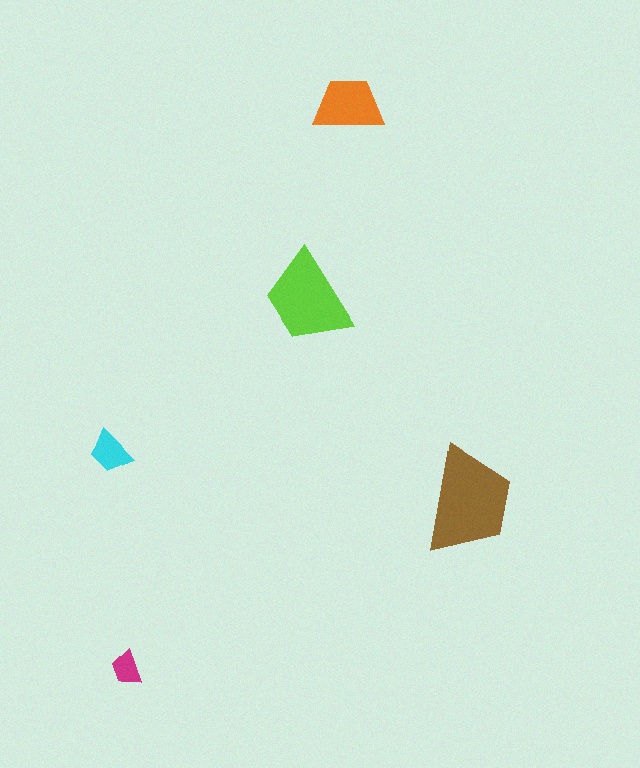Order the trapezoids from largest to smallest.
the brown one, the lime one, the orange one, the cyan one, the magenta one.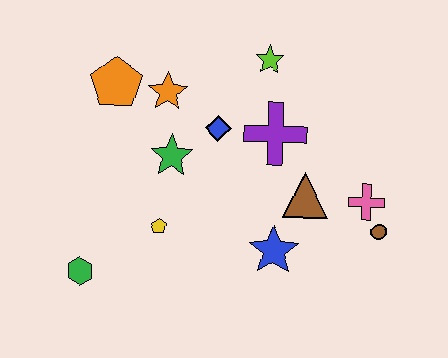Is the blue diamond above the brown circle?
Yes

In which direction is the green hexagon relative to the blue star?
The green hexagon is to the left of the blue star.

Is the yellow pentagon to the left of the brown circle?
Yes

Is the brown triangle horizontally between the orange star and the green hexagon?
No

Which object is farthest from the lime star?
The green hexagon is farthest from the lime star.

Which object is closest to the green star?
The blue diamond is closest to the green star.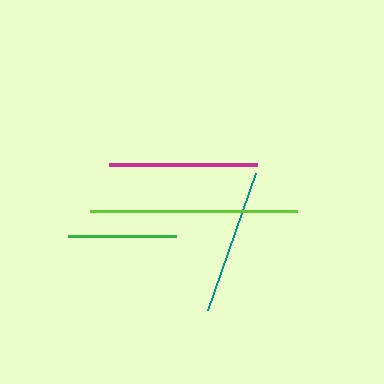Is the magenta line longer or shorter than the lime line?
The lime line is longer than the magenta line.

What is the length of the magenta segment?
The magenta segment is approximately 148 pixels long.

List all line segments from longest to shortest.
From longest to shortest: lime, magenta, teal, green.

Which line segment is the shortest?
The green line is the shortest at approximately 108 pixels.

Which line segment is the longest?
The lime line is the longest at approximately 207 pixels.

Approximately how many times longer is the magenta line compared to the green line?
The magenta line is approximately 1.4 times the length of the green line.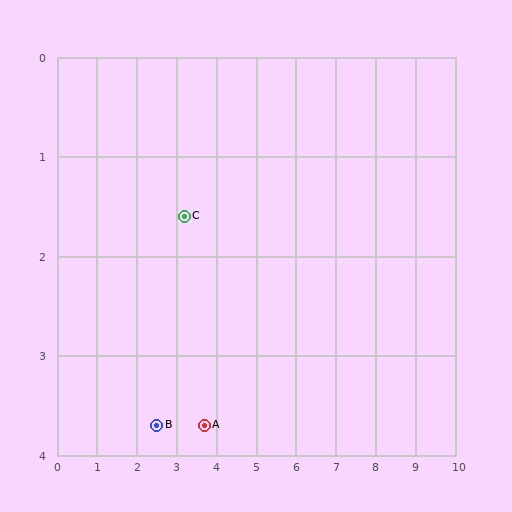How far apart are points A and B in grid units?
Points A and B are about 1.2 grid units apart.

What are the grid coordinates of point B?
Point B is at approximately (2.5, 3.7).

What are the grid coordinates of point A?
Point A is at approximately (3.7, 3.7).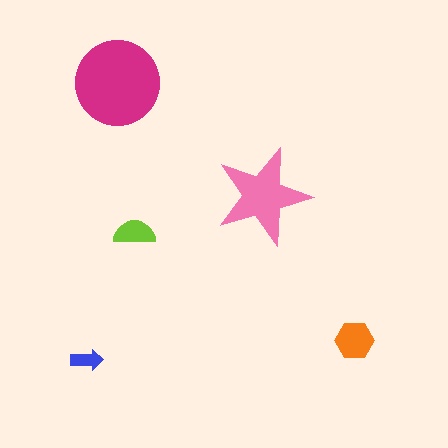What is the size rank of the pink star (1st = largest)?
2nd.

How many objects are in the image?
There are 5 objects in the image.